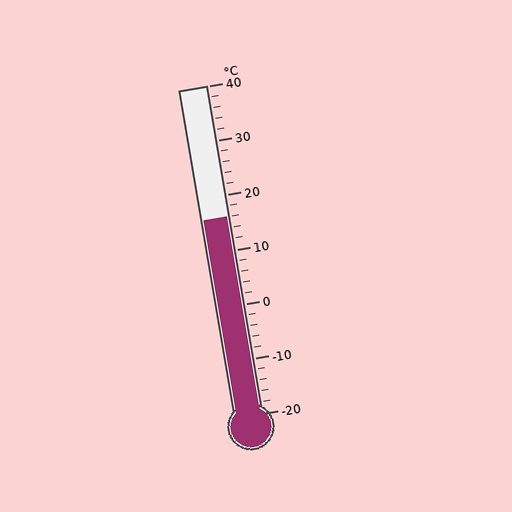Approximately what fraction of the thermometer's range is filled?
The thermometer is filled to approximately 60% of its range.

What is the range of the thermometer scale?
The thermometer scale ranges from -20°C to 40°C.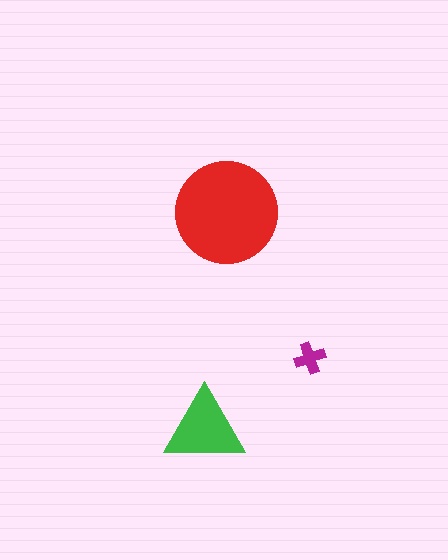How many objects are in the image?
There are 3 objects in the image.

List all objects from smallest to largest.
The magenta cross, the green triangle, the red circle.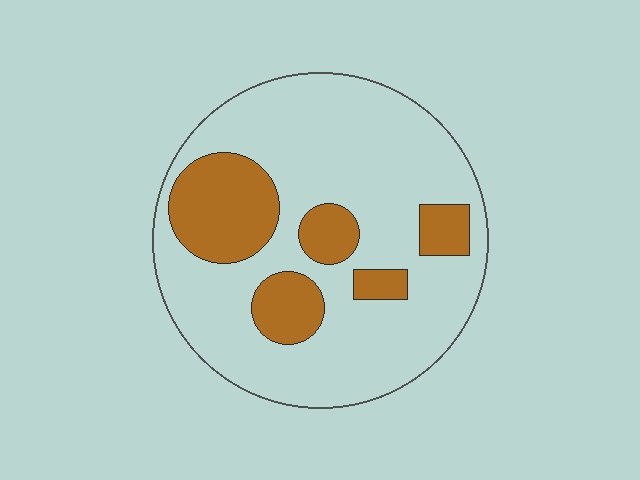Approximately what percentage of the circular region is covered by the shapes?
Approximately 25%.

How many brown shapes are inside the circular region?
5.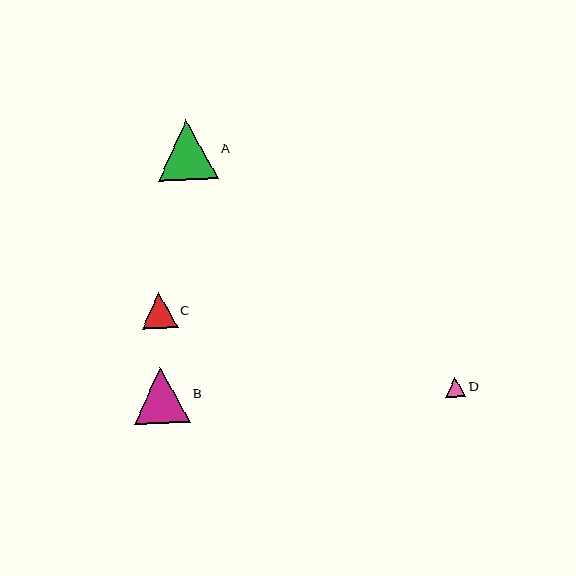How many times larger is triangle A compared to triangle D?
Triangle A is approximately 3.0 times the size of triangle D.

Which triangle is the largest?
Triangle A is the largest with a size of approximately 60 pixels.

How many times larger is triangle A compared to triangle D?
Triangle A is approximately 3.0 times the size of triangle D.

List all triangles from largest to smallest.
From largest to smallest: A, B, C, D.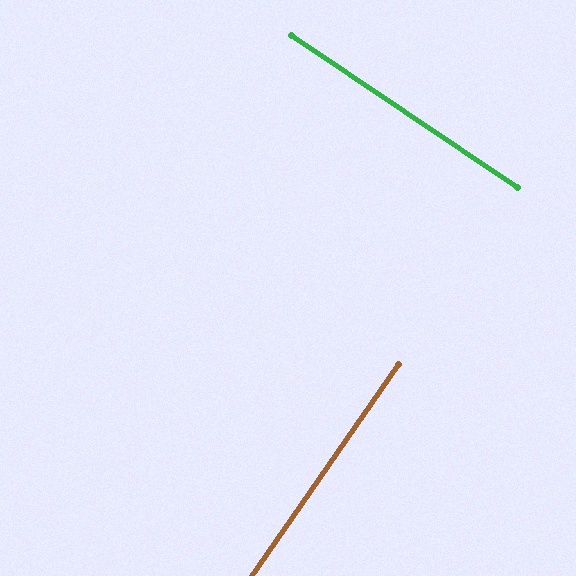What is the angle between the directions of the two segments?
Approximately 89 degrees.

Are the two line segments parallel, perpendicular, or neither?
Perpendicular — they meet at approximately 89°.